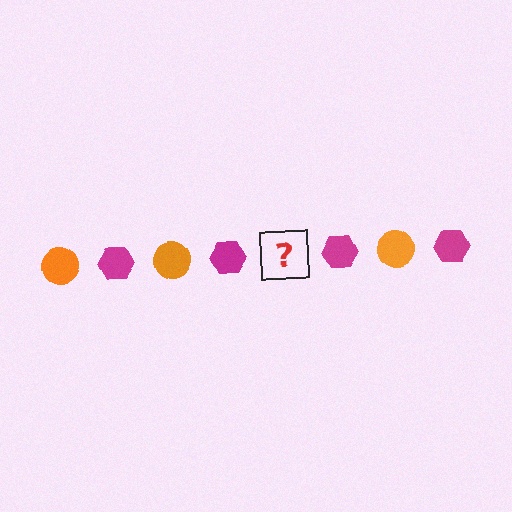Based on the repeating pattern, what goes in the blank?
The blank should be an orange circle.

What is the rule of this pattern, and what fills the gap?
The rule is that the pattern alternates between orange circle and magenta hexagon. The gap should be filled with an orange circle.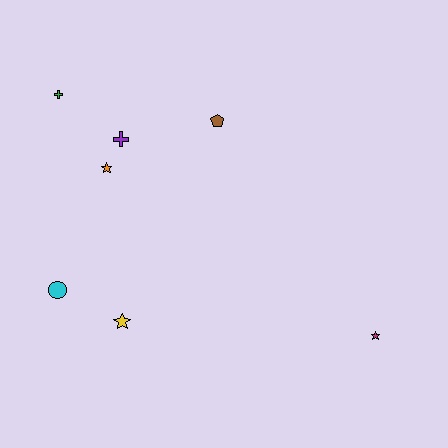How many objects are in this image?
There are 7 objects.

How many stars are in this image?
There are 3 stars.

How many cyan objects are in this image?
There is 1 cyan object.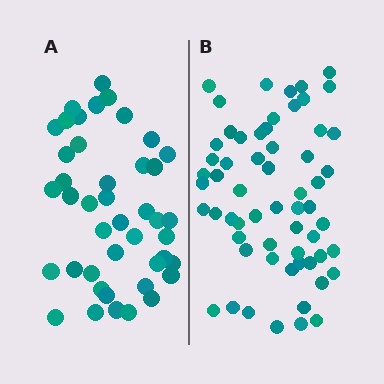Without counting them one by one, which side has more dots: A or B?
Region B (the right region) has more dots.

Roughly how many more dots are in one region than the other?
Region B has approximately 15 more dots than region A.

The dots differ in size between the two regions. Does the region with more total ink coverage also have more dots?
No. Region A has more total ink coverage because its dots are larger, but region B actually contains more individual dots. Total area can be misleading — the number of items is what matters here.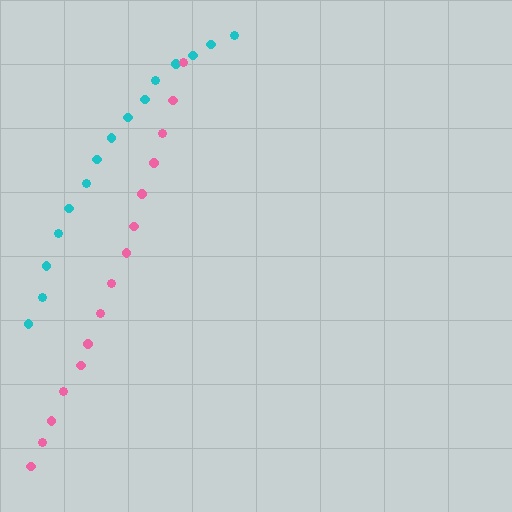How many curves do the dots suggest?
There are 2 distinct paths.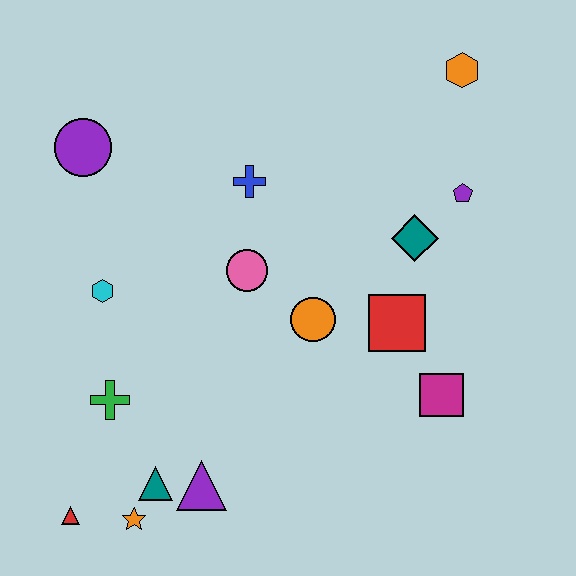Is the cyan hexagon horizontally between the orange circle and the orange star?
No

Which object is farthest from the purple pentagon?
The red triangle is farthest from the purple pentagon.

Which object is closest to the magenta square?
The red square is closest to the magenta square.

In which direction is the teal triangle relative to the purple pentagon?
The teal triangle is to the left of the purple pentagon.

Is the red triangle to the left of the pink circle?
Yes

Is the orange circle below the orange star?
No